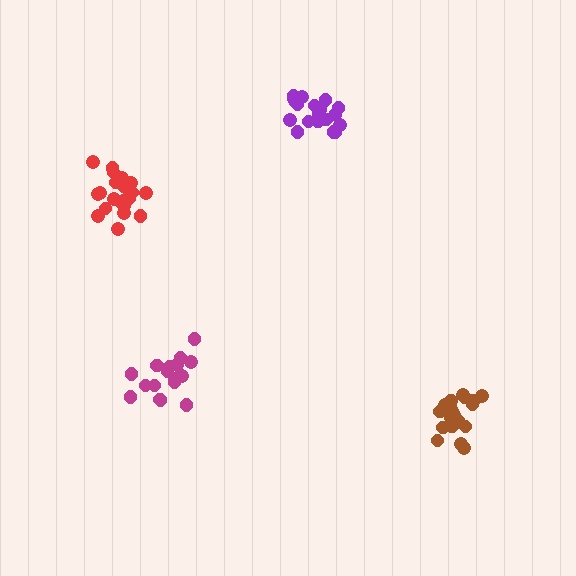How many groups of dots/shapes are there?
There are 4 groups.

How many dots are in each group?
Group 1: 21 dots, Group 2: 21 dots, Group 3: 17 dots, Group 4: 21 dots (80 total).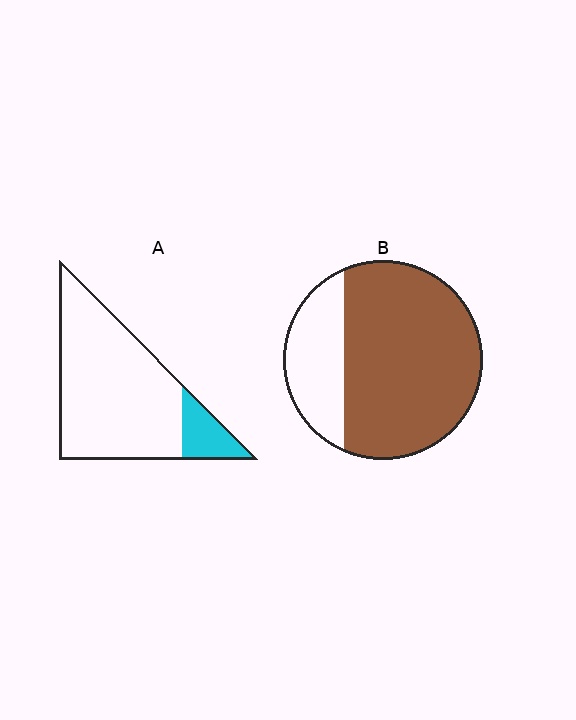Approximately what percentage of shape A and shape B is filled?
A is approximately 15% and B is approximately 75%.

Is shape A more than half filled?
No.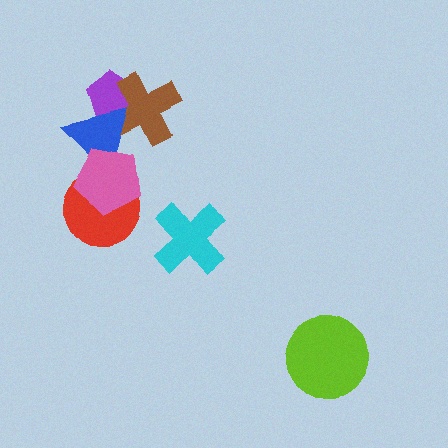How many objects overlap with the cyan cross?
0 objects overlap with the cyan cross.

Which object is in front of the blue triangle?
The pink pentagon is in front of the blue triangle.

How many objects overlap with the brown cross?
2 objects overlap with the brown cross.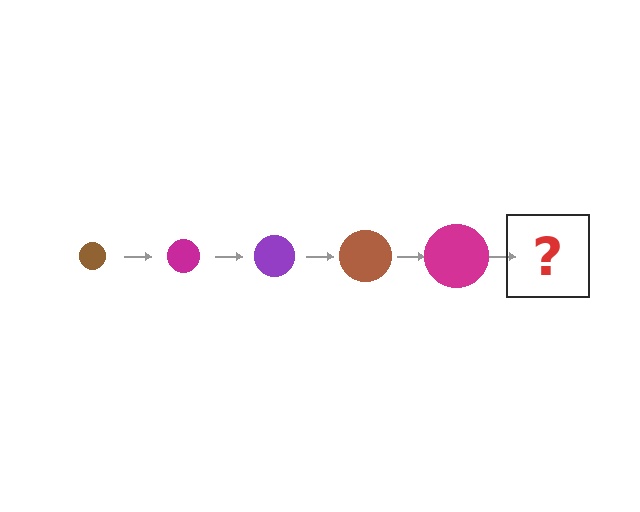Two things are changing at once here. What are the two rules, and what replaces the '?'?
The two rules are that the circle grows larger each step and the color cycles through brown, magenta, and purple. The '?' should be a purple circle, larger than the previous one.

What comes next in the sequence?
The next element should be a purple circle, larger than the previous one.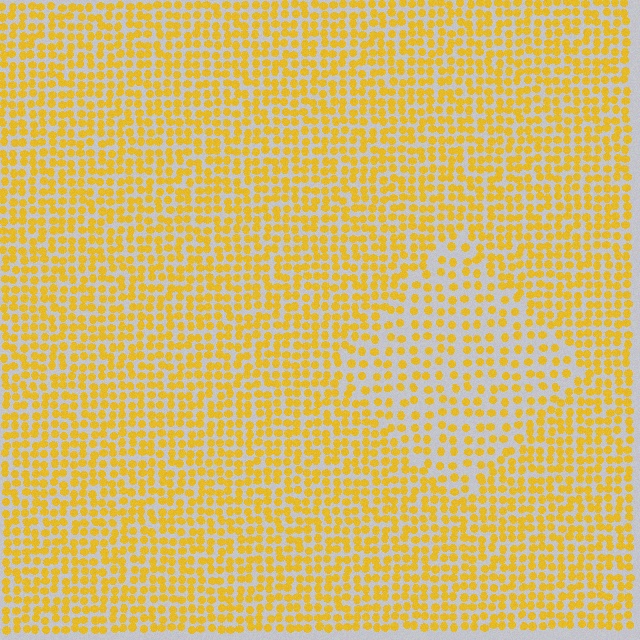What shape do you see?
I see a diamond.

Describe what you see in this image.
The image contains small yellow elements arranged at two different densities. A diamond-shaped region is visible where the elements are less densely packed than the surrounding area.